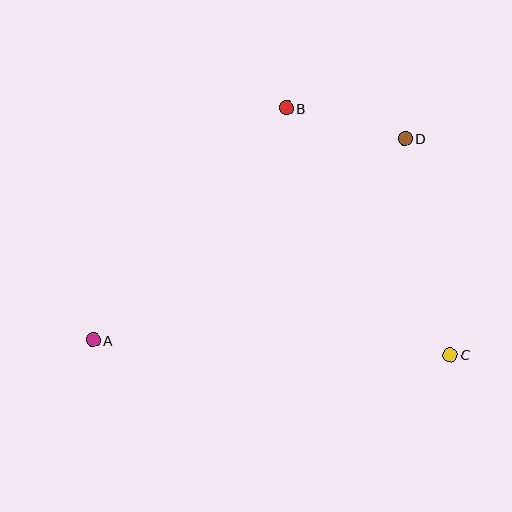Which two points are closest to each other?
Points B and D are closest to each other.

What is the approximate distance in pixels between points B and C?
The distance between B and C is approximately 296 pixels.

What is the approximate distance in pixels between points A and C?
The distance between A and C is approximately 357 pixels.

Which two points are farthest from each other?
Points A and D are farthest from each other.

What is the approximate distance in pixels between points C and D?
The distance between C and D is approximately 221 pixels.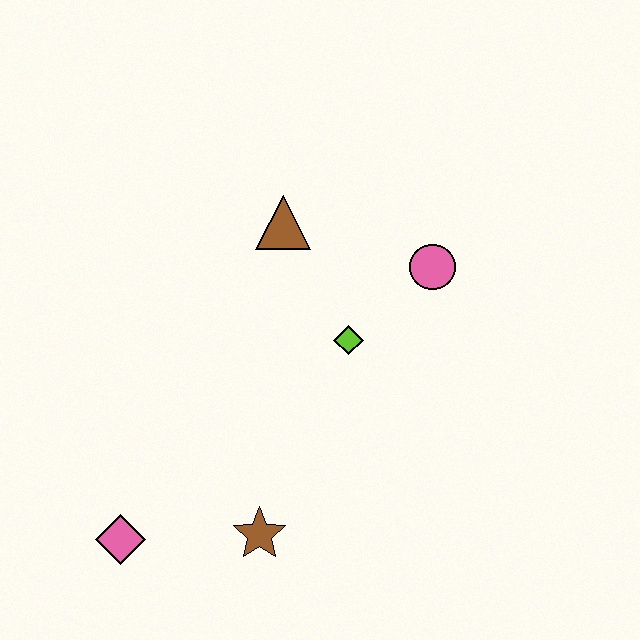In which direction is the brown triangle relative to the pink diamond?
The brown triangle is above the pink diamond.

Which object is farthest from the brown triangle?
The pink diamond is farthest from the brown triangle.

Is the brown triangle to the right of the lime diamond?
No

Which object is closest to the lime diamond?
The pink circle is closest to the lime diamond.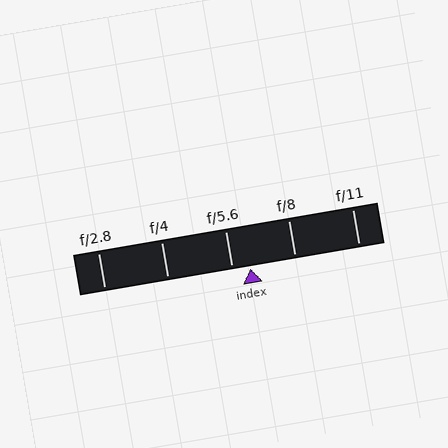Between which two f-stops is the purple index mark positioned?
The index mark is between f/5.6 and f/8.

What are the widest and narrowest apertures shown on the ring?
The widest aperture shown is f/2.8 and the narrowest is f/11.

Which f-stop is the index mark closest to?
The index mark is closest to f/5.6.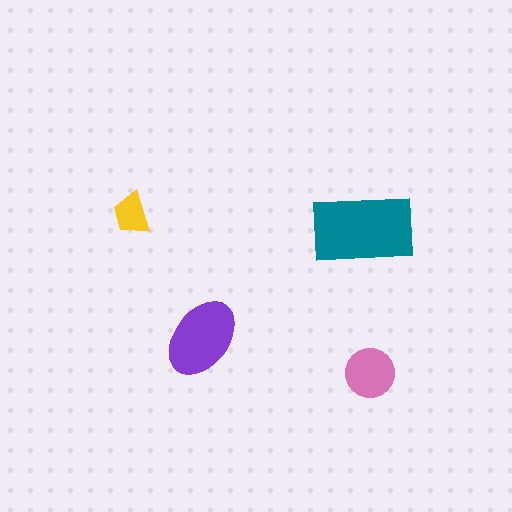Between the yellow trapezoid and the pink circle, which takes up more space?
The pink circle.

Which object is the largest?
The teal rectangle.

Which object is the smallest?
The yellow trapezoid.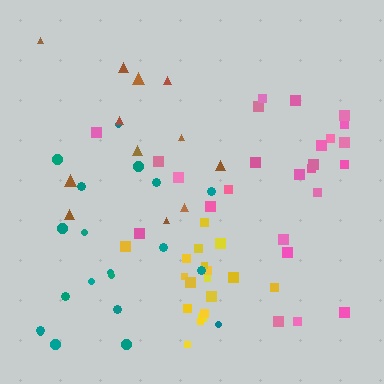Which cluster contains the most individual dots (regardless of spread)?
Pink (25).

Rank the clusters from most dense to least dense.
yellow, pink, teal, brown.